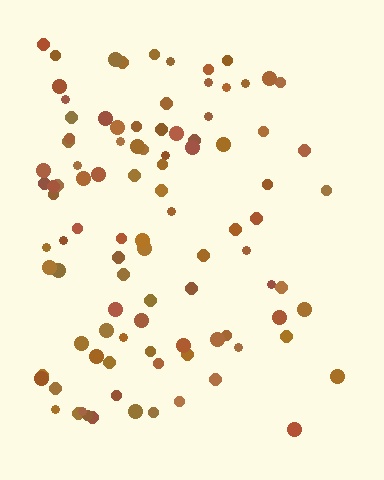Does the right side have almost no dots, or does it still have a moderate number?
Still a moderate number, just noticeably fewer than the left.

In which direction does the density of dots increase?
From right to left, with the left side densest.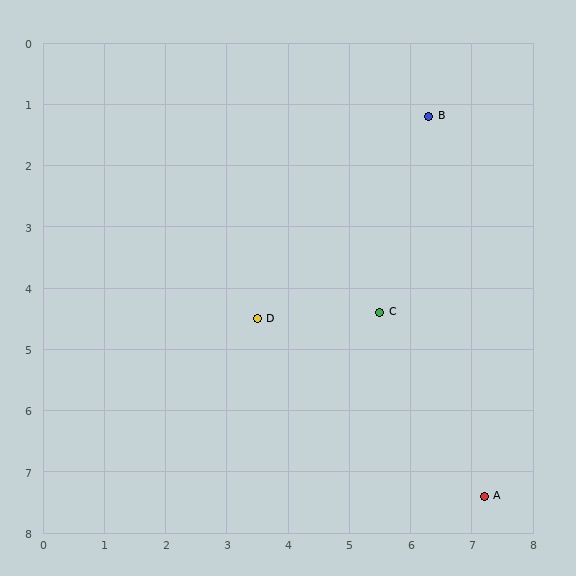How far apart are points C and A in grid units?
Points C and A are about 3.4 grid units apart.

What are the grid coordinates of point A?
Point A is at approximately (7.2, 7.4).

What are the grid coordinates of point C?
Point C is at approximately (5.5, 4.4).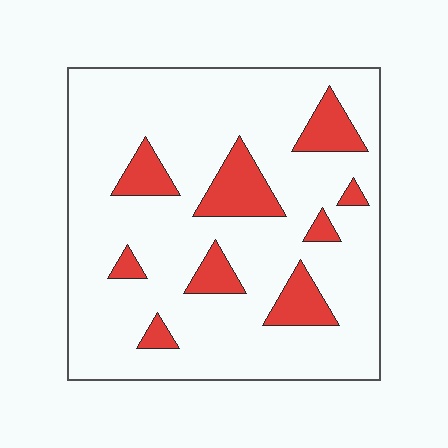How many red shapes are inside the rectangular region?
9.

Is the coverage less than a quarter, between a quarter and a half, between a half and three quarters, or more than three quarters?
Less than a quarter.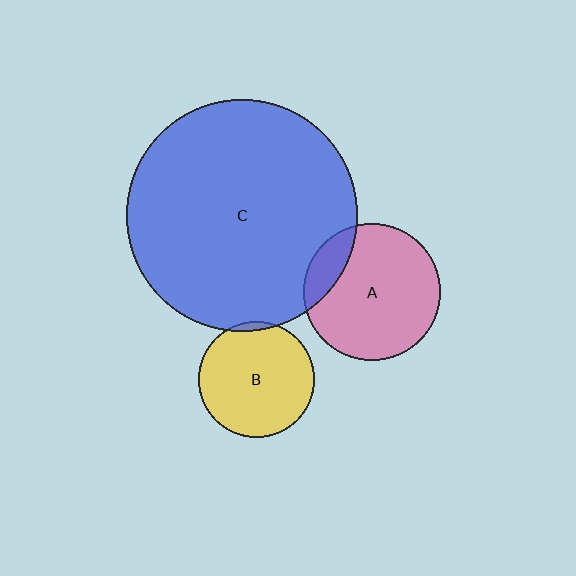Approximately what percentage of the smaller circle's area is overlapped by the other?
Approximately 15%.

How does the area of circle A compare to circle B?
Approximately 1.4 times.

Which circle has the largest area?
Circle C (blue).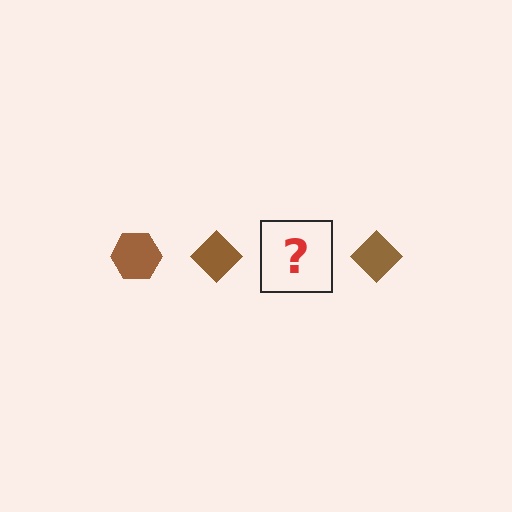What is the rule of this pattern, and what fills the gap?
The rule is that the pattern cycles through hexagon, diamond shapes in brown. The gap should be filled with a brown hexagon.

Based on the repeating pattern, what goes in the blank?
The blank should be a brown hexagon.